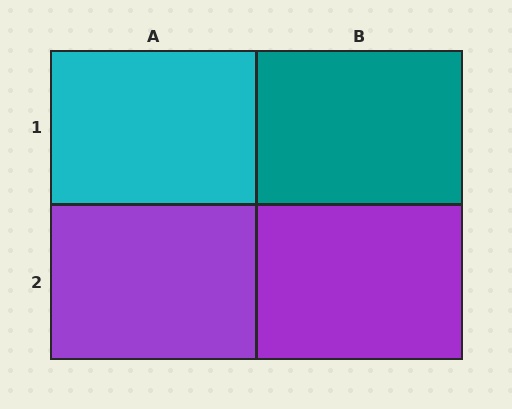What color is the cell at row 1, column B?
Teal.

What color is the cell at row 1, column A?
Cyan.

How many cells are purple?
2 cells are purple.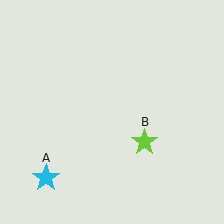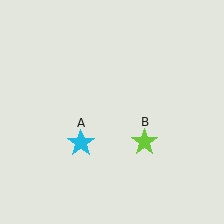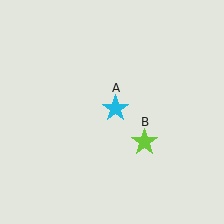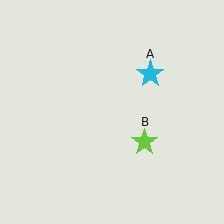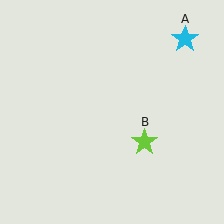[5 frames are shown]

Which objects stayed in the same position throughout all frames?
Lime star (object B) remained stationary.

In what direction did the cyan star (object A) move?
The cyan star (object A) moved up and to the right.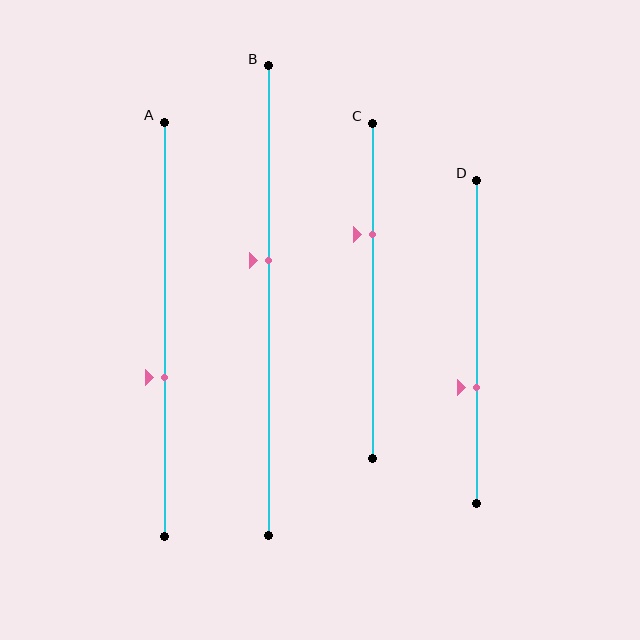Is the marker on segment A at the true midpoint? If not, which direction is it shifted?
No, the marker on segment A is shifted downward by about 12% of the segment length.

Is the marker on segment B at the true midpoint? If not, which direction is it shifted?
No, the marker on segment B is shifted upward by about 9% of the segment length.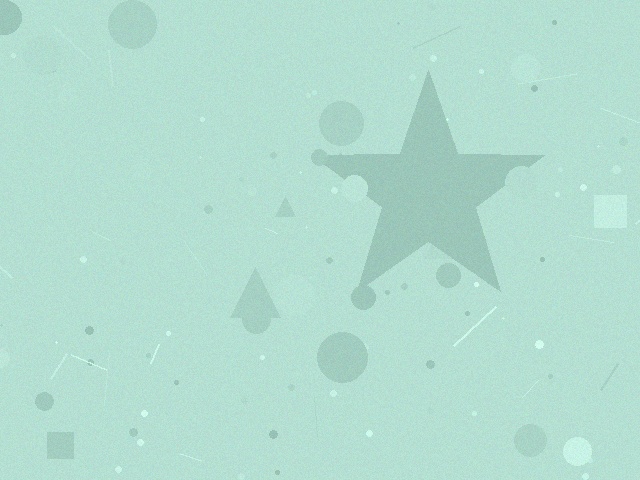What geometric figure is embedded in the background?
A star is embedded in the background.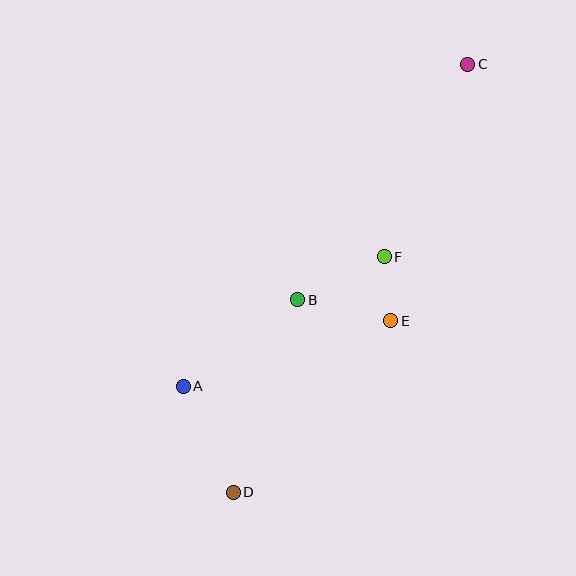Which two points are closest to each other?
Points E and F are closest to each other.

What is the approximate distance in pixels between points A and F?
The distance between A and F is approximately 239 pixels.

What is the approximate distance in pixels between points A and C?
The distance between A and C is approximately 430 pixels.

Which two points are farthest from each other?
Points C and D are farthest from each other.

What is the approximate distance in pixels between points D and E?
The distance between D and E is approximately 233 pixels.